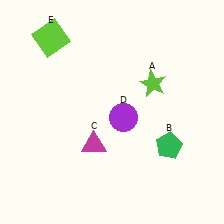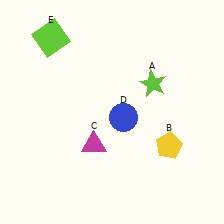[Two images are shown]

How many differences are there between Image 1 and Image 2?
There are 2 differences between the two images.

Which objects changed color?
B changed from green to yellow. D changed from purple to blue.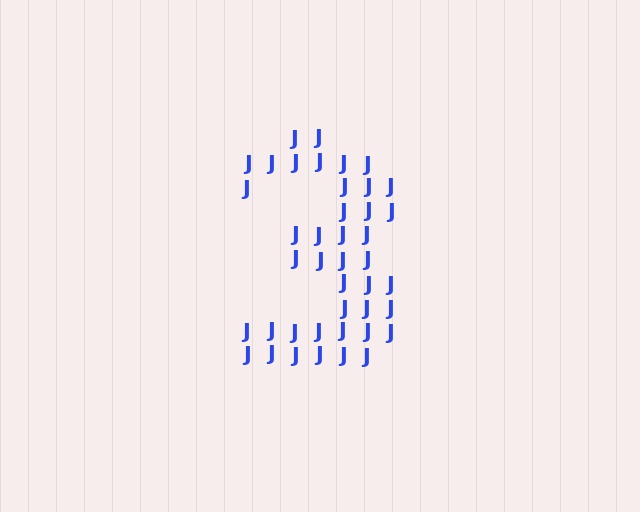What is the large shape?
The large shape is the digit 3.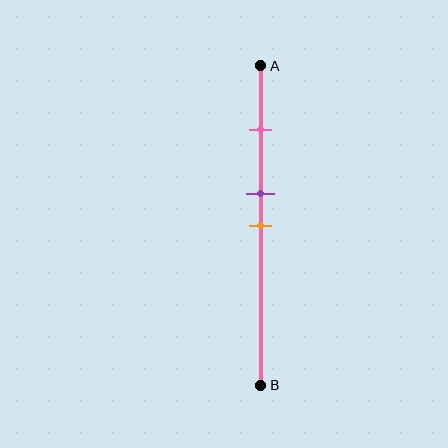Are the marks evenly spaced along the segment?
No, the marks are not evenly spaced.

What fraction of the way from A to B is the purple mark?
The purple mark is approximately 40% (0.4) of the way from A to B.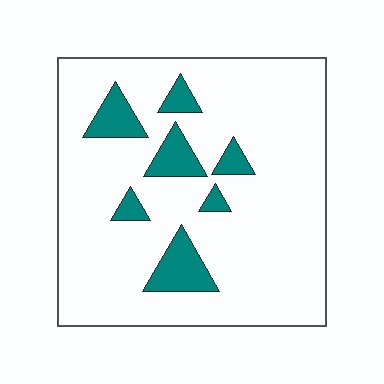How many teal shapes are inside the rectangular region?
7.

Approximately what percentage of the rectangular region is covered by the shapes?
Approximately 15%.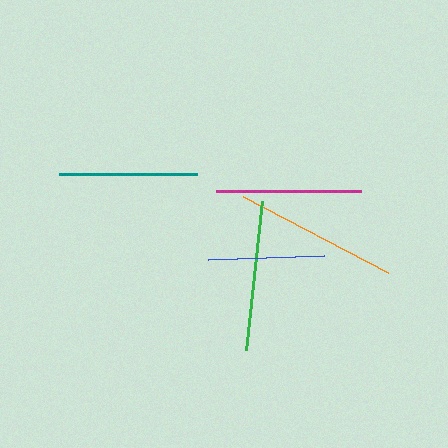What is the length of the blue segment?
The blue segment is approximately 115 pixels long.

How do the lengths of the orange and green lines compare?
The orange and green lines are approximately the same length.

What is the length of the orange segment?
The orange segment is approximately 163 pixels long.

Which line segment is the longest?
The orange line is the longest at approximately 163 pixels.